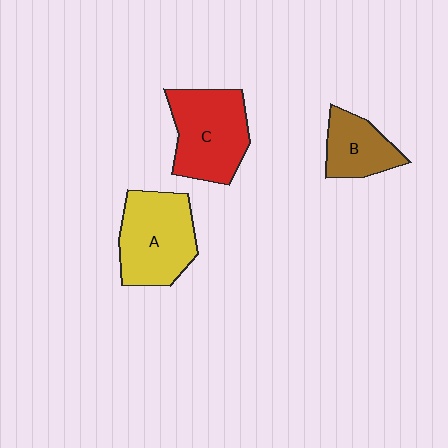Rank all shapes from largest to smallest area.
From largest to smallest: C (red), A (yellow), B (brown).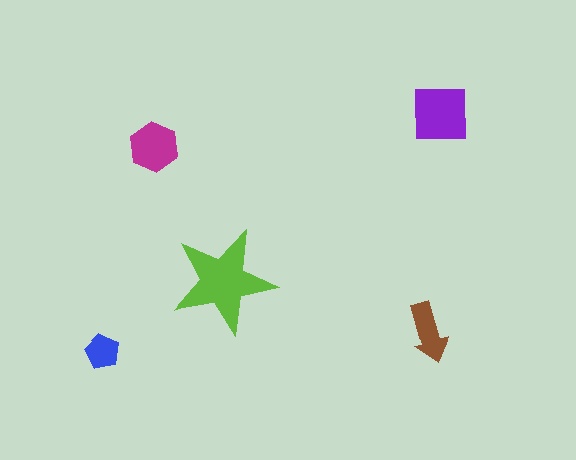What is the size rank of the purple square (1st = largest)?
2nd.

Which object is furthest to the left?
The blue pentagon is leftmost.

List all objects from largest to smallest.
The lime star, the purple square, the magenta hexagon, the brown arrow, the blue pentagon.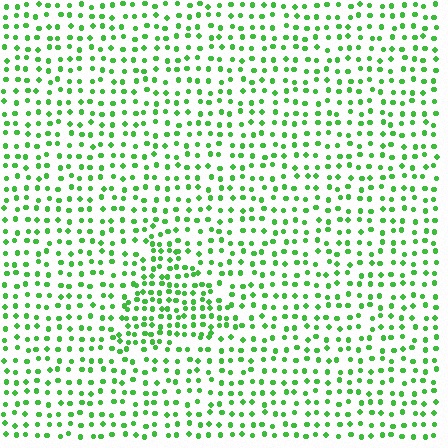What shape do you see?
I see a triangle.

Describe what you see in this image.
The image contains small green elements arranged at two different densities. A triangle-shaped region is visible where the elements are more densely packed than the surrounding area.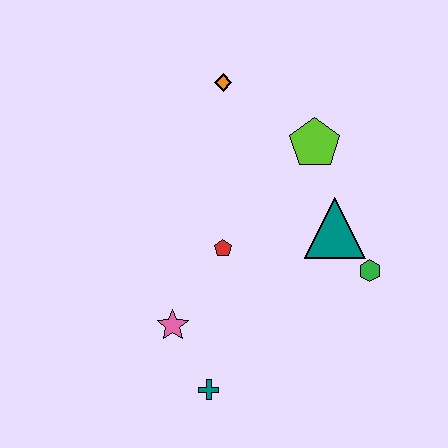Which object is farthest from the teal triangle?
The teal cross is farthest from the teal triangle.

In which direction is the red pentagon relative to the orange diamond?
The red pentagon is below the orange diamond.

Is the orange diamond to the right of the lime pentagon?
No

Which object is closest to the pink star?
The teal cross is closest to the pink star.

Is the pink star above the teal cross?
Yes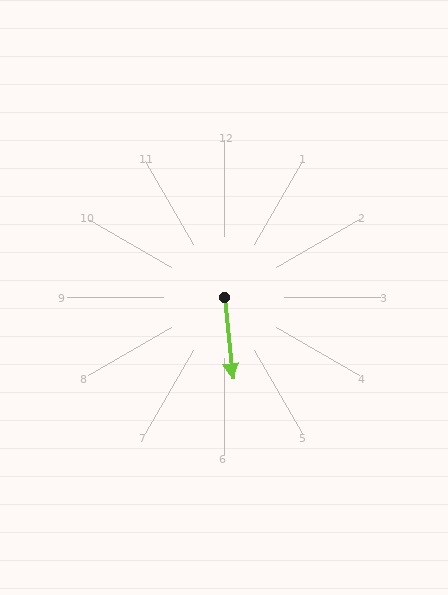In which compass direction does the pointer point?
South.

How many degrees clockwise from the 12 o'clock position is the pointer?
Approximately 174 degrees.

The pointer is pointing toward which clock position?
Roughly 6 o'clock.